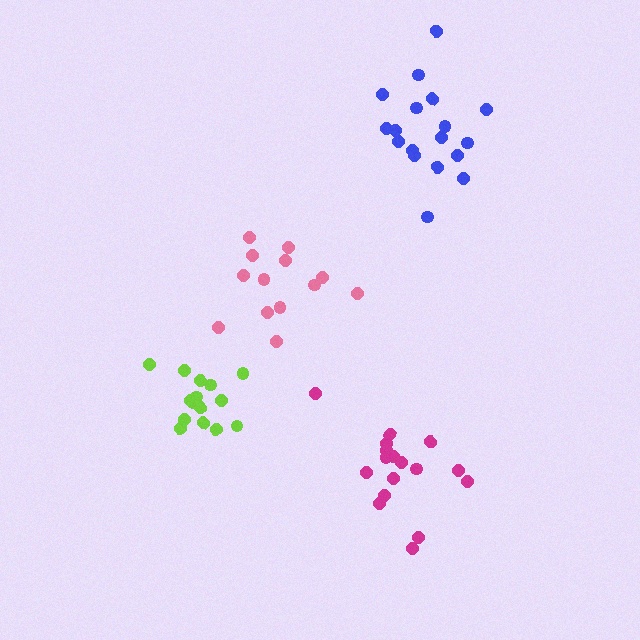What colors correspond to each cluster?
The clusters are colored: pink, magenta, lime, blue.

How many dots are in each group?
Group 1: 13 dots, Group 2: 17 dots, Group 3: 15 dots, Group 4: 18 dots (63 total).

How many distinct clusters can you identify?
There are 4 distinct clusters.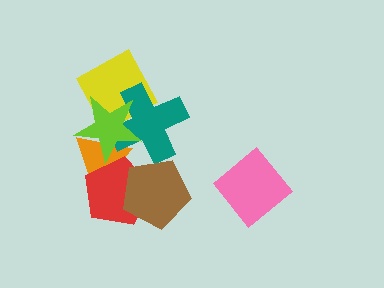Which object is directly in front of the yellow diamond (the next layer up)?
The teal cross is directly in front of the yellow diamond.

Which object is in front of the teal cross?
The lime star is in front of the teal cross.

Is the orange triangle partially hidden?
Yes, it is partially covered by another shape.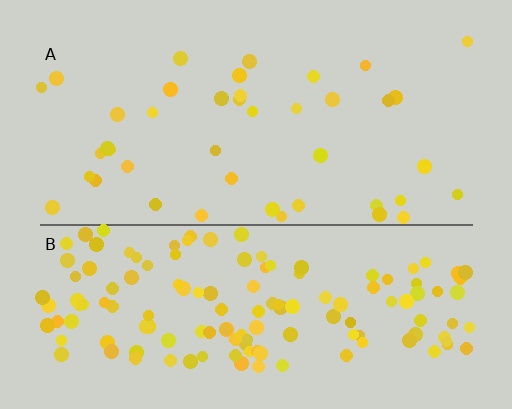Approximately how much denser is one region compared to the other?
Approximately 3.4× — region B over region A.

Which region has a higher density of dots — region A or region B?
B (the bottom).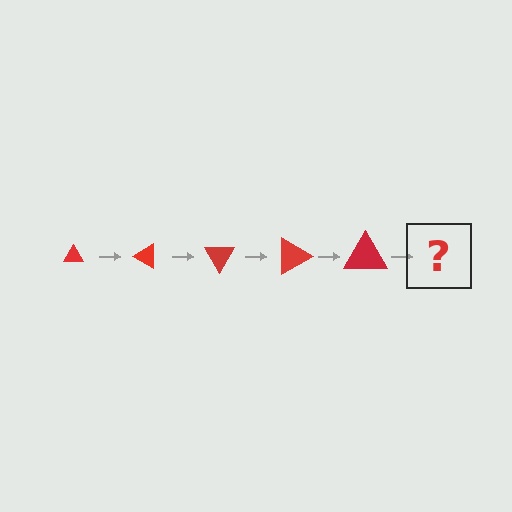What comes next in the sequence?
The next element should be a triangle, larger than the previous one and rotated 150 degrees from the start.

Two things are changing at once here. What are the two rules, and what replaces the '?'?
The two rules are that the triangle grows larger each step and it rotates 30 degrees each step. The '?' should be a triangle, larger than the previous one and rotated 150 degrees from the start.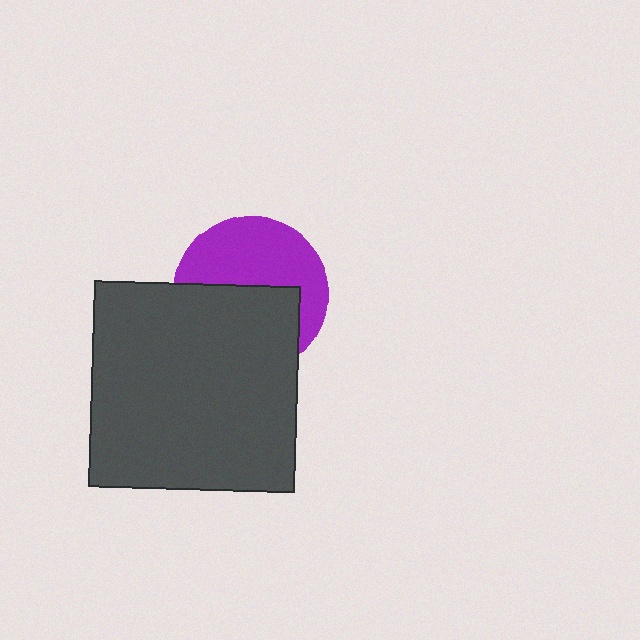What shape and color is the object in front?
The object in front is a dark gray square.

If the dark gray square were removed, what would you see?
You would see the complete purple circle.